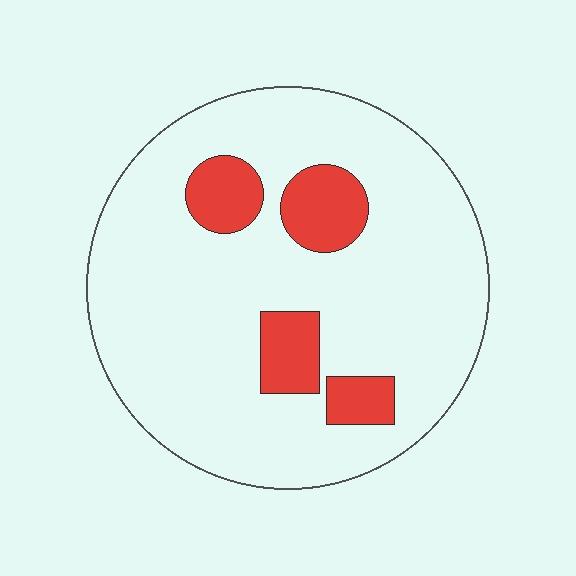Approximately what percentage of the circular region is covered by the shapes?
Approximately 15%.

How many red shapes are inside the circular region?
4.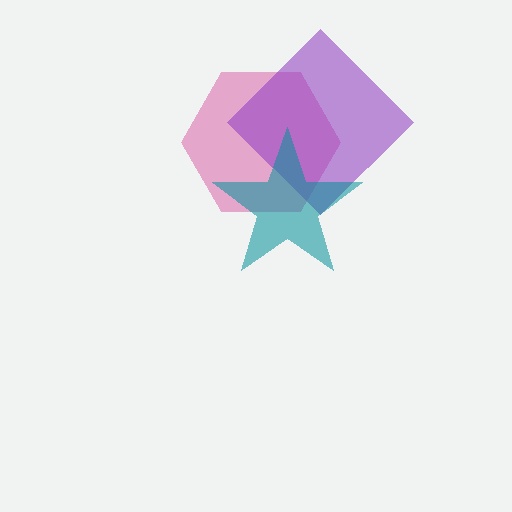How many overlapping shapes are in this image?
There are 3 overlapping shapes in the image.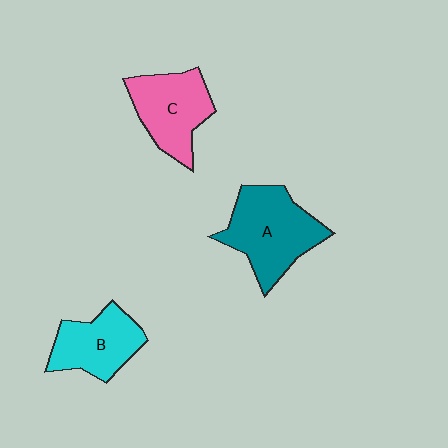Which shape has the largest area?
Shape A (teal).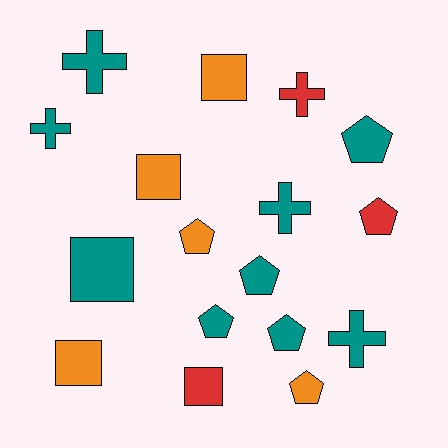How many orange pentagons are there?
There are 2 orange pentagons.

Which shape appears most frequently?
Pentagon, with 7 objects.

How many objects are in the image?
There are 17 objects.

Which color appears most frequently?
Teal, with 9 objects.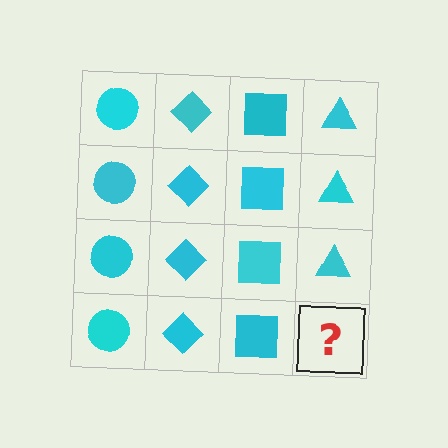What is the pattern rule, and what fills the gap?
The rule is that each column has a consistent shape. The gap should be filled with a cyan triangle.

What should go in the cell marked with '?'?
The missing cell should contain a cyan triangle.